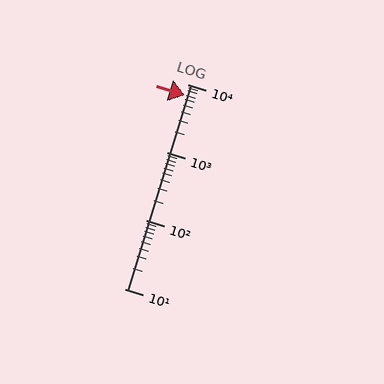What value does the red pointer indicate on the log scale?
The pointer indicates approximately 6900.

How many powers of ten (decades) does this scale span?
The scale spans 3 decades, from 10 to 10000.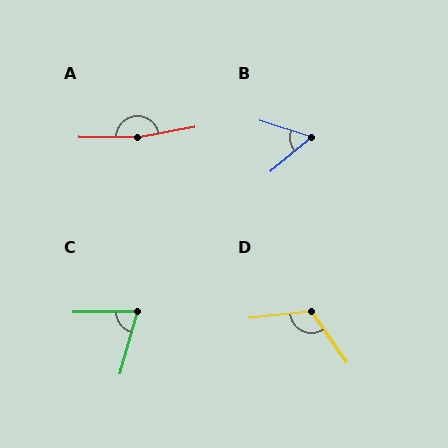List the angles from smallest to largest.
B (58°), C (73°), D (118°), A (169°).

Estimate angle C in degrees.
Approximately 73 degrees.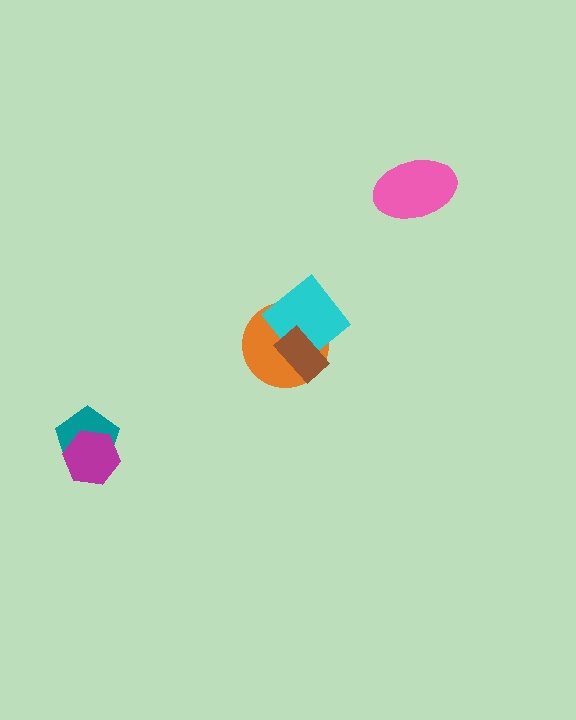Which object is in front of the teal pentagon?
The magenta hexagon is in front of the teal pentagon.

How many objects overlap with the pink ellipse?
0 objects overlap with the pink ellipse.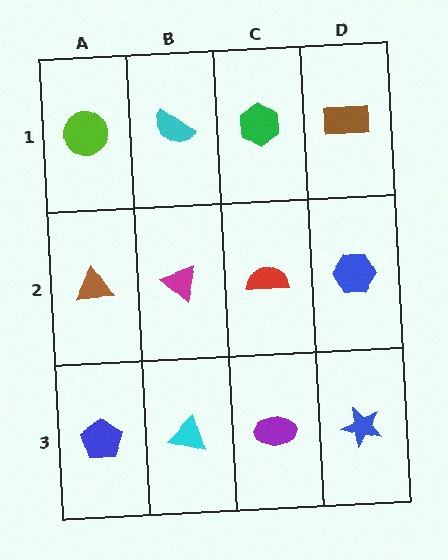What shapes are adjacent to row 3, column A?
A brown triangle (row 2, column A), a cyan triangle (row 3, column B).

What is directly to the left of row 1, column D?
A green hexagon.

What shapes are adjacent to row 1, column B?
A magenta triangle (row 2, column B), a lime circle (row 1, column A), a green hexagon (row 1, column C).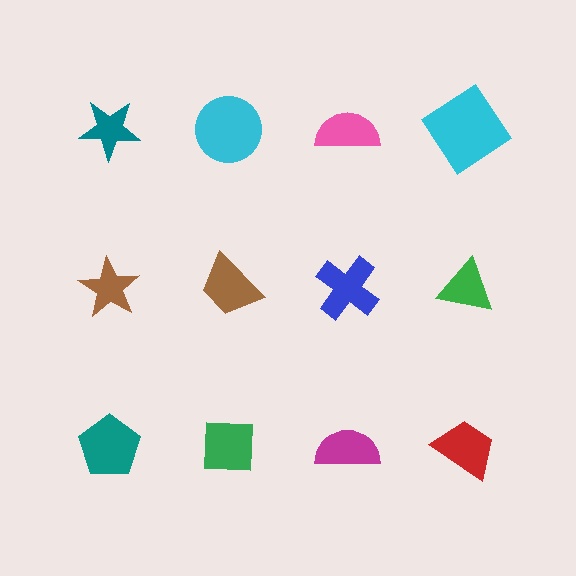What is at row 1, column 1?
A teal star.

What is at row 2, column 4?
A green triangle.